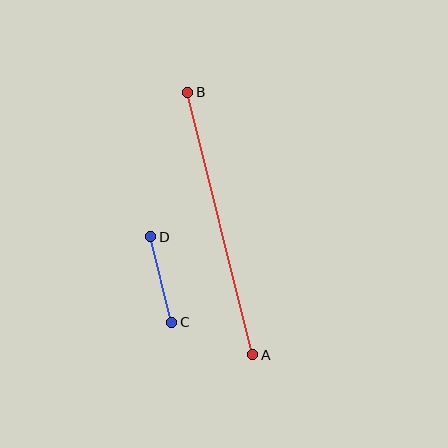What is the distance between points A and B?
The distance is approximately 270 pixels.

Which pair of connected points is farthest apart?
Points A and B are farthest apart.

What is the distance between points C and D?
The distance is approximately 88 pixels.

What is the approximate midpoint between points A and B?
The midpoint is at approximately (220, 224) pixels.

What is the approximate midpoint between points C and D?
The midpoint is at approximately (161, 280) pixels.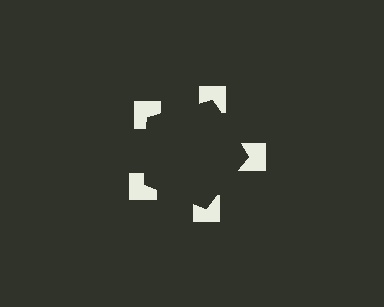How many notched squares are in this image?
There are 5 — one at each vertex of the illusory pentagon.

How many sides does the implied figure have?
5 sides.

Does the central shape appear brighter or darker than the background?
It typically appears slightly darker than the background, even though no actual brightness change is drawn.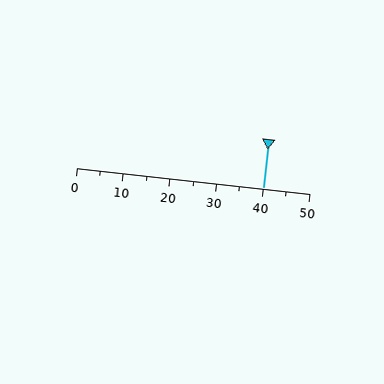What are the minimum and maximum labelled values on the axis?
The axis runs from 0 to 50.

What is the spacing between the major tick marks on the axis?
The major ticks are spaced 10 apart.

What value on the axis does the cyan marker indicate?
The marker indicates approximately 40.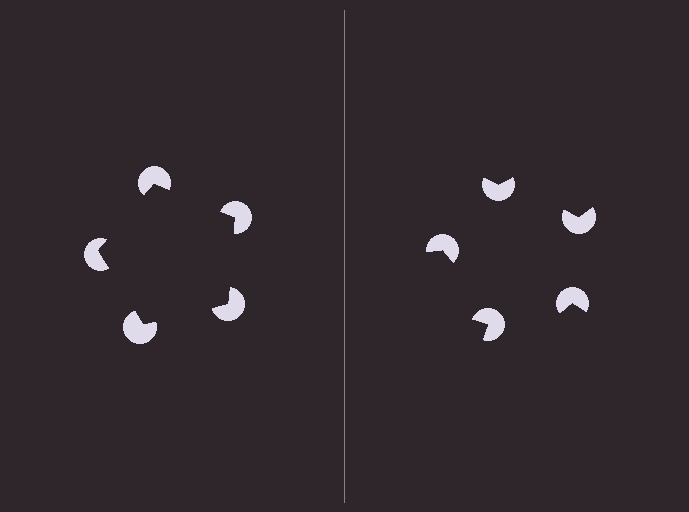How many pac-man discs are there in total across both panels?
10 — 5 on each side.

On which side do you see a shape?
An illusory pentagon appears on the left side. On the right side the wedge cuts are rotated, so no coherent shape forms.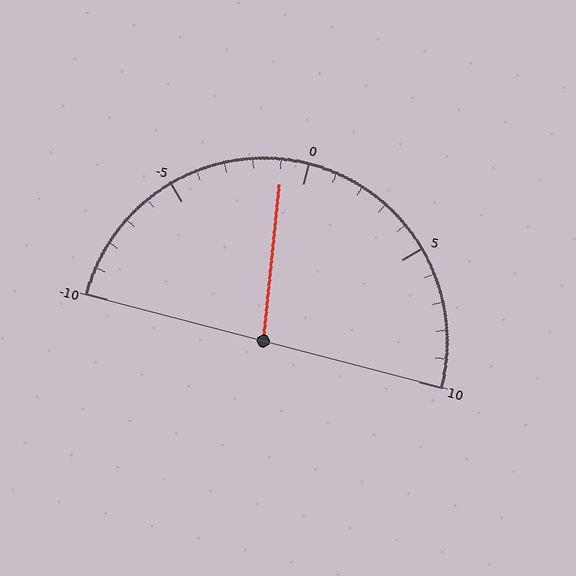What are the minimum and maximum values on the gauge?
The gauge ranges from -10 to 10.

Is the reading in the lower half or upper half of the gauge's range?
The reading is in the lower half of the range (-10 to 10).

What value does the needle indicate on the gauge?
The needle indicates approximately -1.